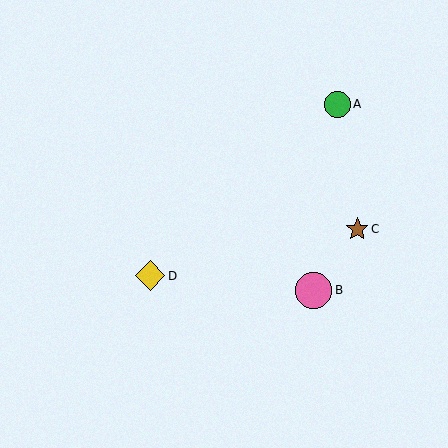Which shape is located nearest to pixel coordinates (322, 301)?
The pink circle (labeled B) at (314, 290) is nearest to that location.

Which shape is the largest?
The pink circle (labeled B) is the largest.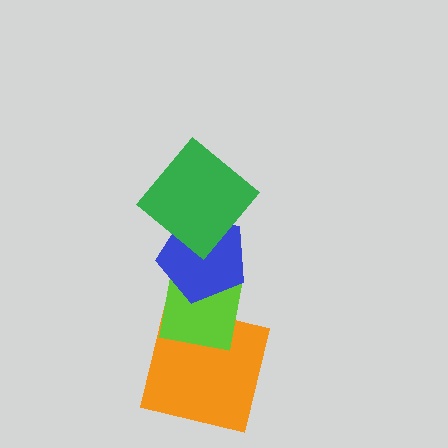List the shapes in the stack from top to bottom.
From top to bottom: the green diamond, the blue pentagon, the lime square, the orange square.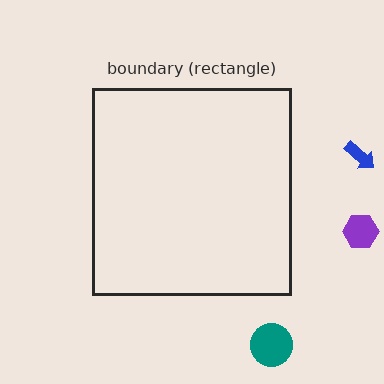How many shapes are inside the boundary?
0 inside, 3 outside.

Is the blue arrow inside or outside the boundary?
Outside.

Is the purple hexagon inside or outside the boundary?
Outside.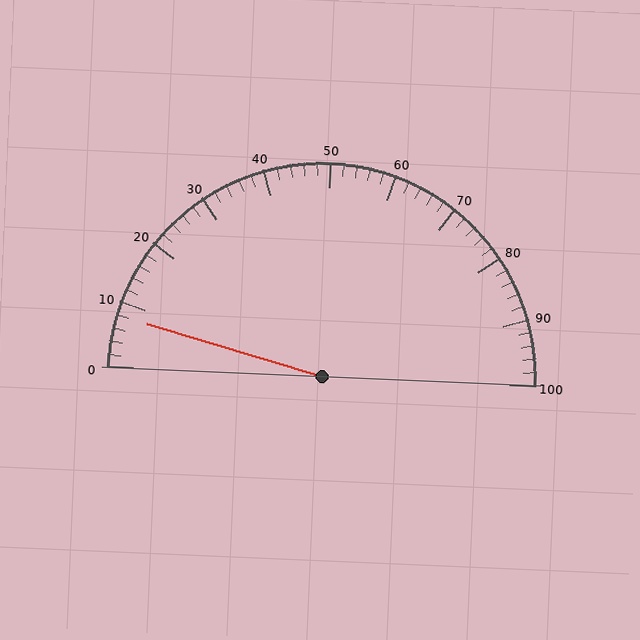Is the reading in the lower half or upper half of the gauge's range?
The reading is in the lower half of the range (0 to 100).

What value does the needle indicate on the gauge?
The needle indicates approximately 8.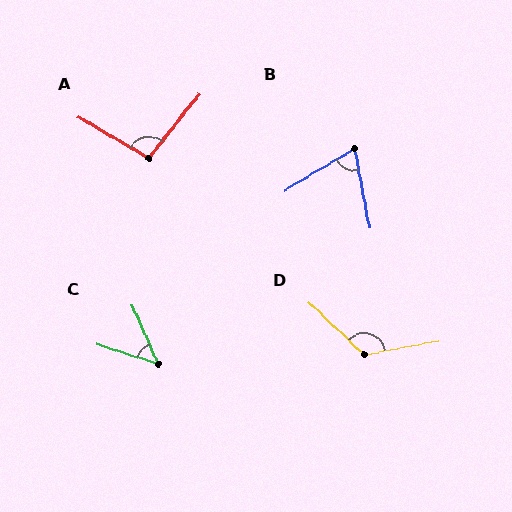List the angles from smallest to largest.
C (49°), B (70°), A (98°), D (126°).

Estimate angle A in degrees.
Approximately 98 degrees.